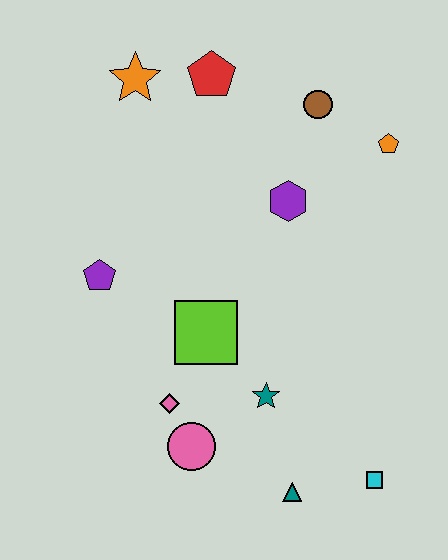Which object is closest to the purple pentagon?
The lime square is closest to the purple pentagon.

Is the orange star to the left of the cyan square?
Yes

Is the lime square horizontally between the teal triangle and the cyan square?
No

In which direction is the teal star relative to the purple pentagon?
The teal star is to the right of the purple pentagon.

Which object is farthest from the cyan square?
The orange star is farthest from the cyan square.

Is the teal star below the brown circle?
Yes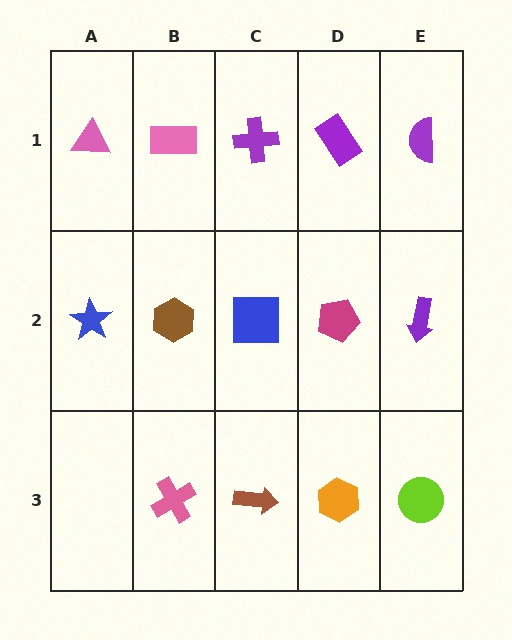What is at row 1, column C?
A purple cross.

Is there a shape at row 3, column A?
No, that cell is empty.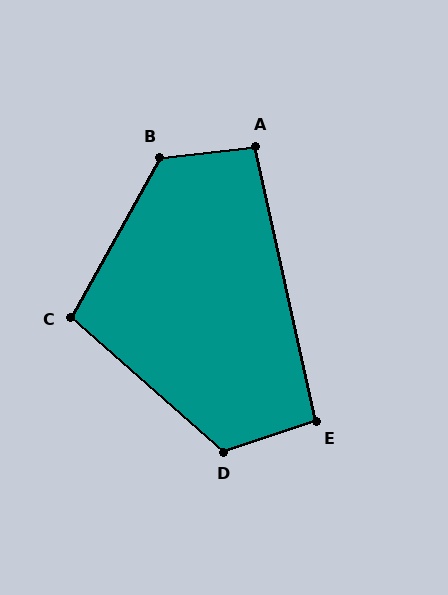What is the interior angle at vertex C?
Approximately 103 degrees (obtuse).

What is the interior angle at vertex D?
Approximately 120 degrees (obtuse).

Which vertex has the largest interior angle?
B, at approximately 125 degrees.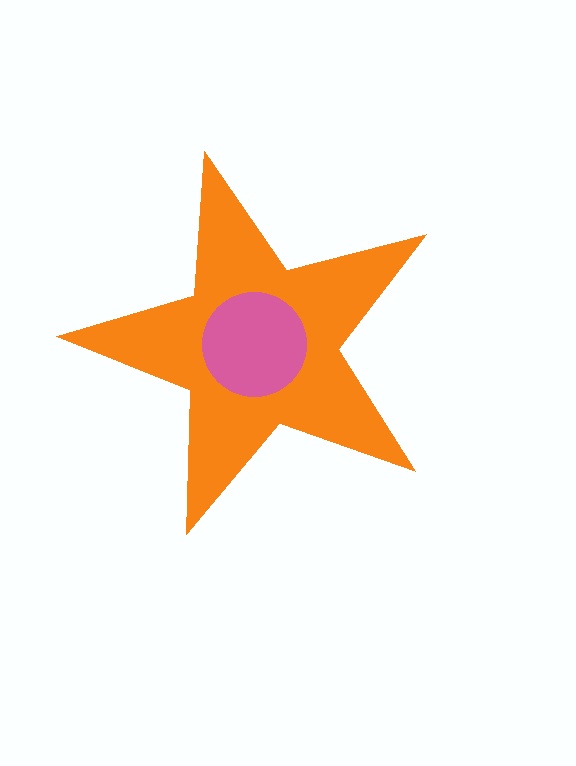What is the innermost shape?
The pink circle.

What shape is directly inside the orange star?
The pink circle.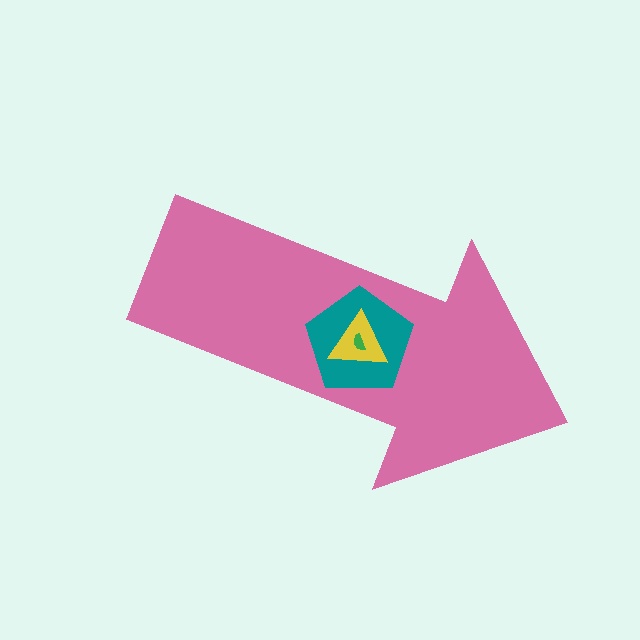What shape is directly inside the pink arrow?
The teal pentagon.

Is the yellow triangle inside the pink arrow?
Yes.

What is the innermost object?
The green semicircle.